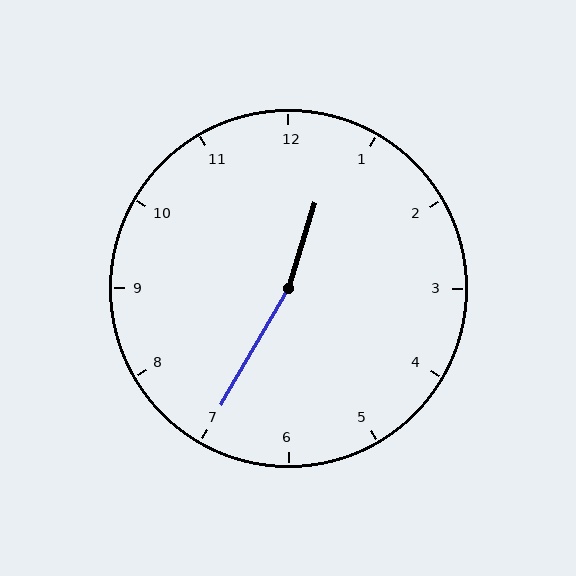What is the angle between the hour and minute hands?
Approximately 168 degrees.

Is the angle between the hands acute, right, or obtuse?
It is obtuse.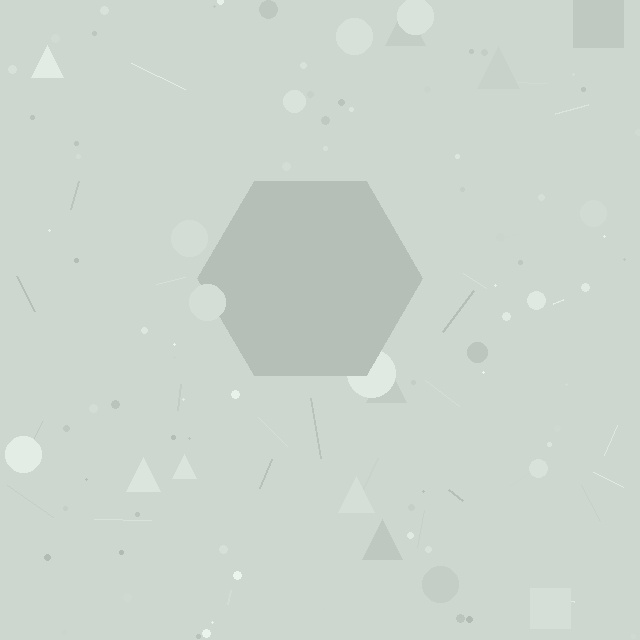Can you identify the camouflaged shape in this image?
The camouflaged shape is a hexagon.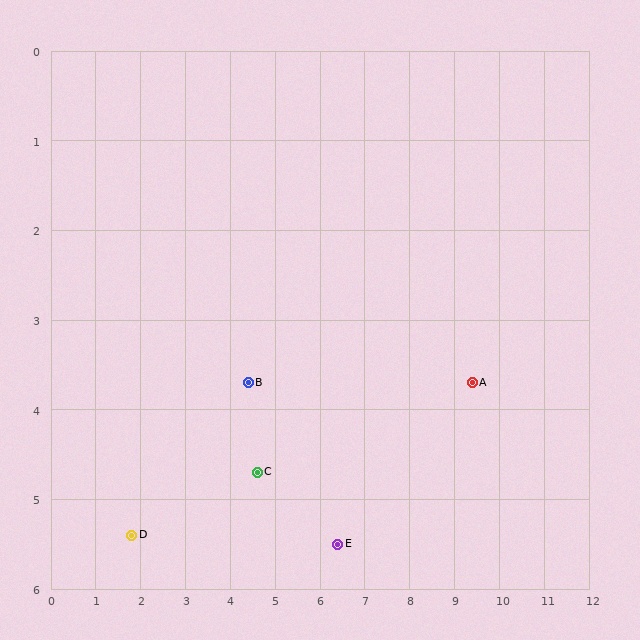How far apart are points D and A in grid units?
Points D and A are about 7.8 grid units apart.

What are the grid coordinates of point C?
Point C is at approximately (4.6, 4.7).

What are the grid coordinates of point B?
Point B is at approximately (4.4, 3.7).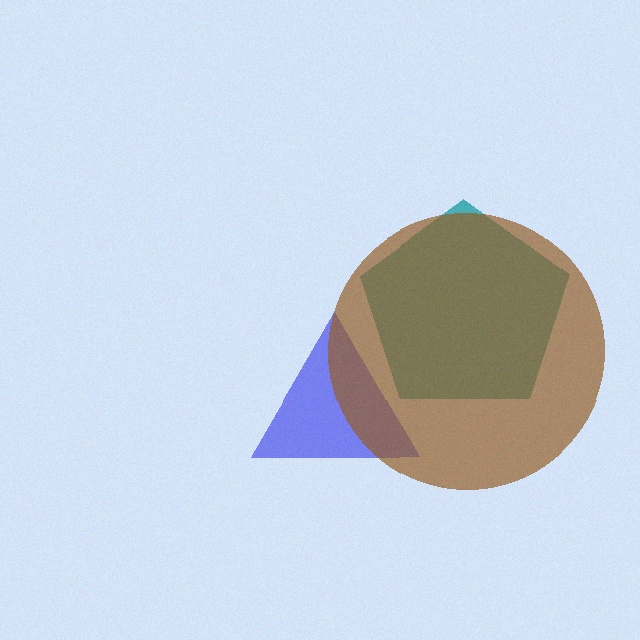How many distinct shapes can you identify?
There are 3 distinct shapes: a teal pentagon, a blue triangle, a brown circle.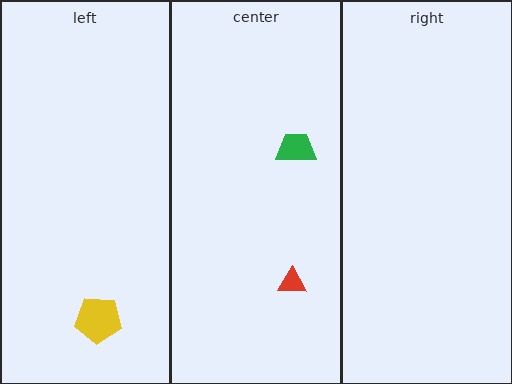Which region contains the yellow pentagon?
The left region.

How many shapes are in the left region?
1.